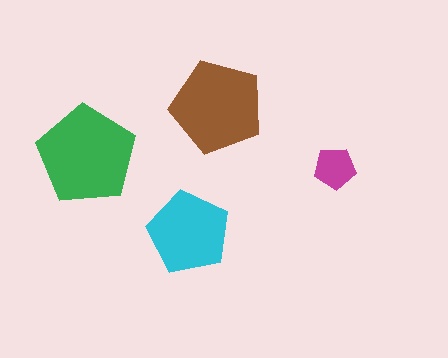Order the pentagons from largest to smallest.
the green one, the brown one, the cyan one, the magenta one.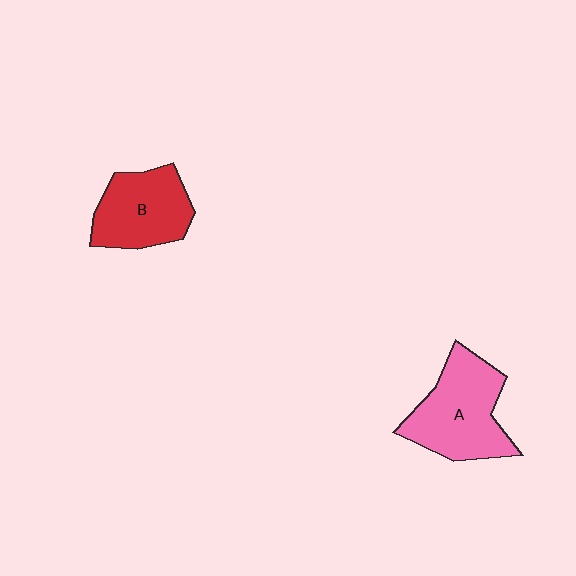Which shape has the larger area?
Shape A (pink).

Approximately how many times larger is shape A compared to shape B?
Approximately 1.2 times.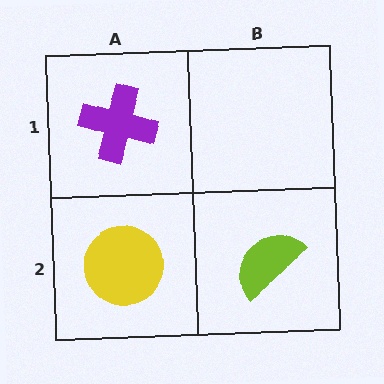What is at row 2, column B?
A lime semicircle.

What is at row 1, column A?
A purple cross.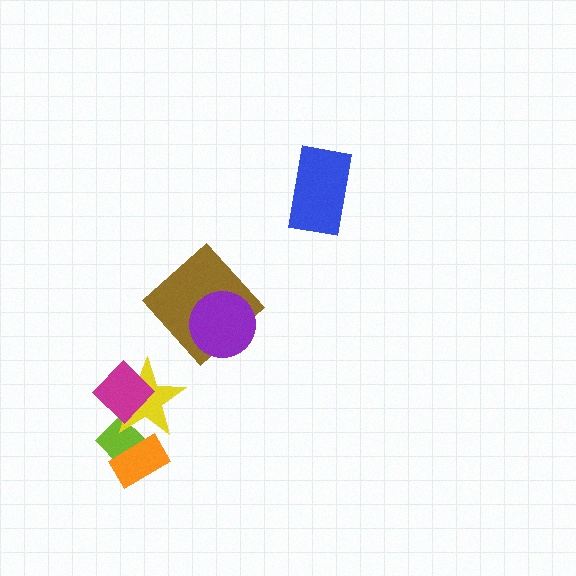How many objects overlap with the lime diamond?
3 objects overlap with the lime diamond.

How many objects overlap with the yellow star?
2 objects overlap with the yellow star.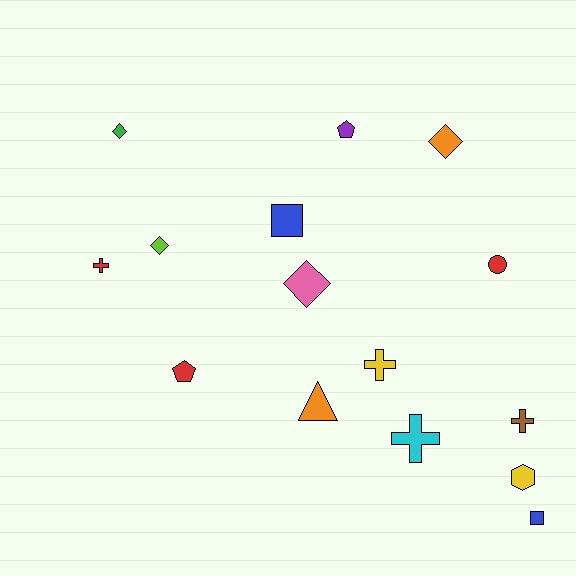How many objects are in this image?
There are 15 objects.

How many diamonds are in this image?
There are 4 diamonds.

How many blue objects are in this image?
There are 2 blue objects.